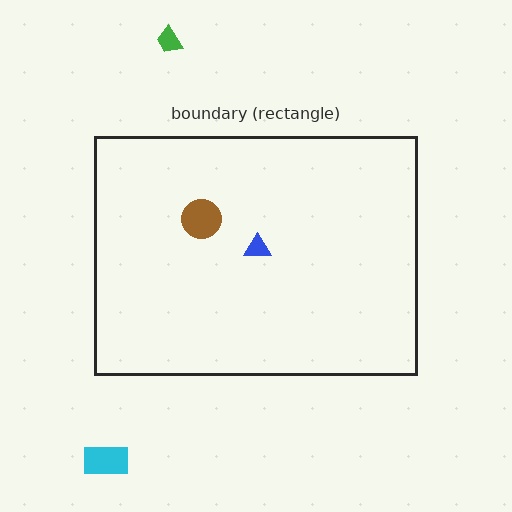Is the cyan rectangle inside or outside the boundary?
Outside.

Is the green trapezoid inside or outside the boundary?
Outside.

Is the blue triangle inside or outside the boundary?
Inside.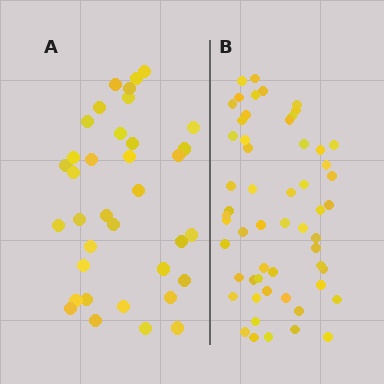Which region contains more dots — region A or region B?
Region B (the right region) has more dots.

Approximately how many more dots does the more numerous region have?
Region B has approximately 20 more dots than region A.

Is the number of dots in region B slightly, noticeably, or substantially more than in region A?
Region B has substantially more. The ratio is roughly 1.6 to 1.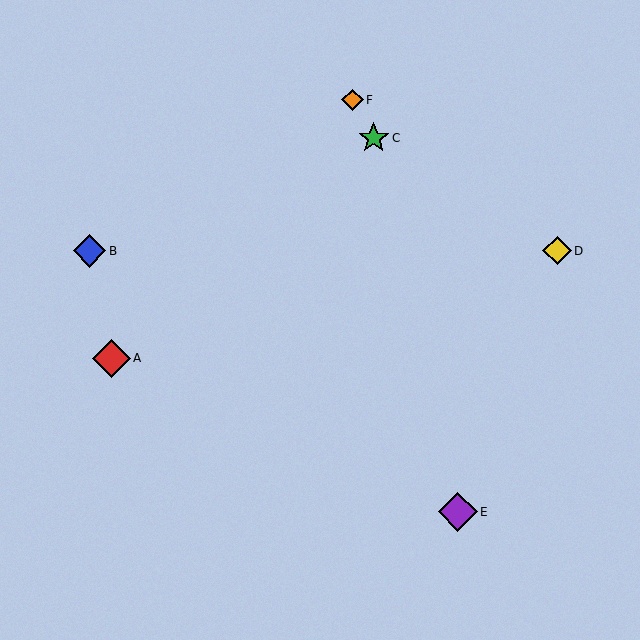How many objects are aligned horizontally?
2 objects (B, D) are aligned horizontally.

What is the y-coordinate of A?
Object A is at y≈358.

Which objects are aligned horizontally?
Objects B, D are aligned horizontally.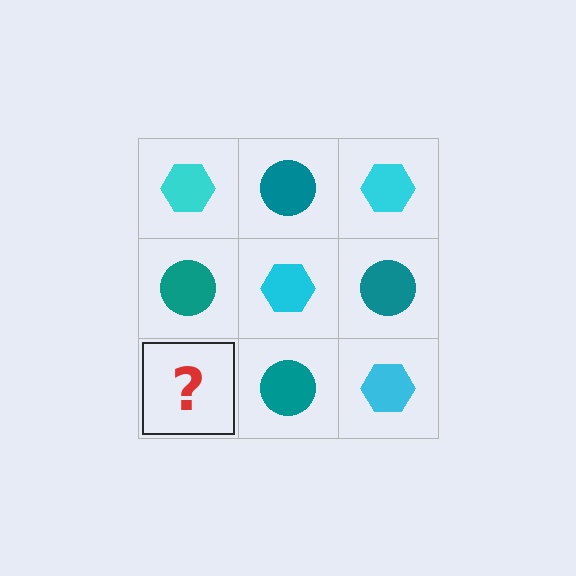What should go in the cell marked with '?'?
The missing cell should contain a cyan hexagon.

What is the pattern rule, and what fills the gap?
The rule is that it alternates cyan hexagon and teal circle in a checkerboard pattern. The gap should be filled with a cyan hexagon.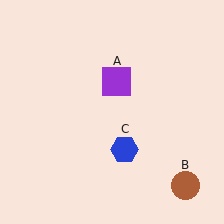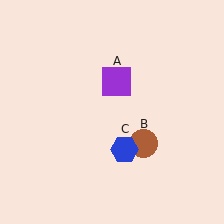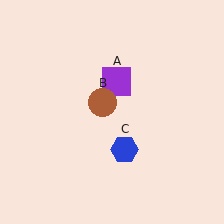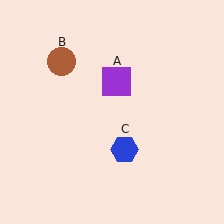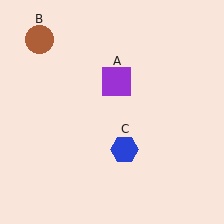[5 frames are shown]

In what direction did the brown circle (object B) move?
The brown circle (object B) moved up and to the left.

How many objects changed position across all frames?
1 object changed position: brown circle (object B).